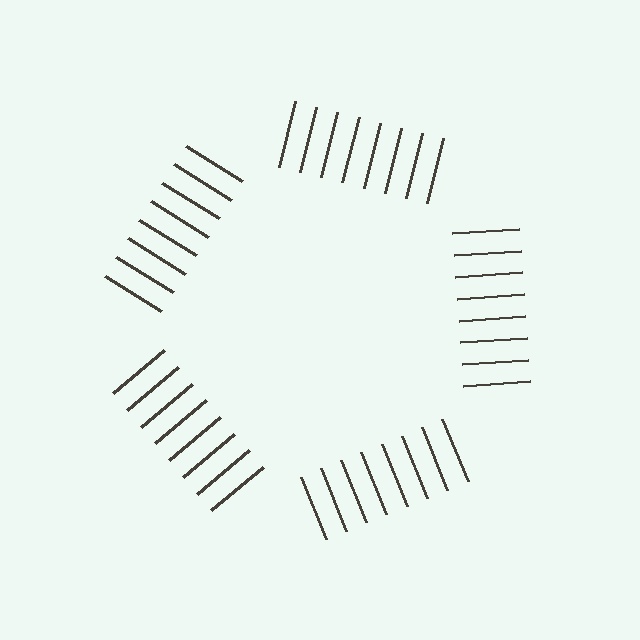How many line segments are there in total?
40 — 8 along each of the 5 edges.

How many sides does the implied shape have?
5 sides — the line-ends trace a pentagon.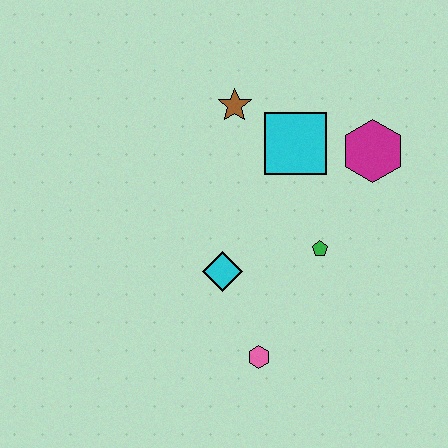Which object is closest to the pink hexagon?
The cyan diamond is closest to the pink hexagon.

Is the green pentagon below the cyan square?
Yes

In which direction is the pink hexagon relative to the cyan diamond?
The pink hexagon is below the cyan diamond.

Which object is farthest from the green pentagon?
The brown star is farthest from the green pentagon.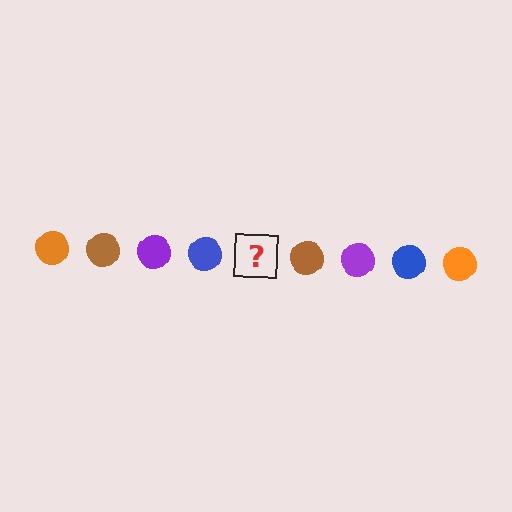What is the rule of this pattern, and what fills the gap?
The rule is that the pattern cycles through orange, brown, purple, blue circles. The gap should be filled with an orange circle.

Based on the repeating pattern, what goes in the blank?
The blank should be an orange circle.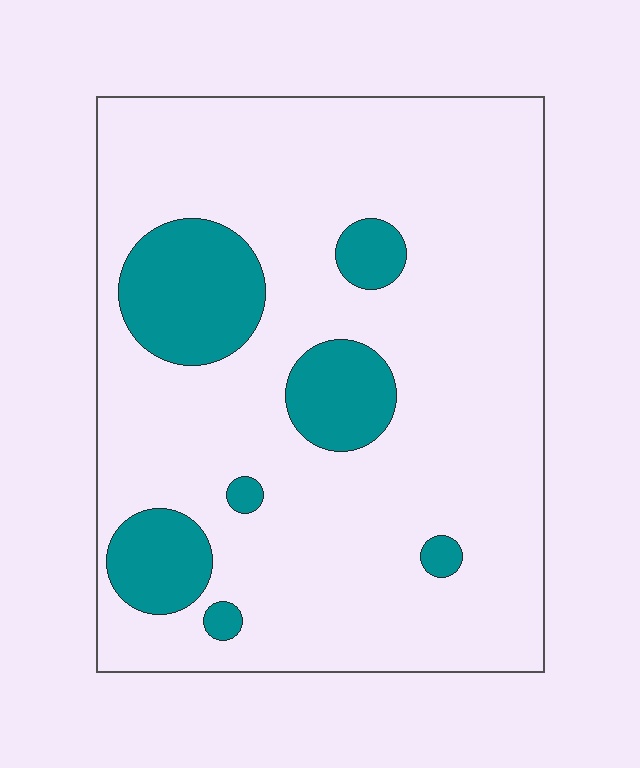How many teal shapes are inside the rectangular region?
7.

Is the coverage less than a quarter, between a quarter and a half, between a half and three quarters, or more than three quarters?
Less than a quarter.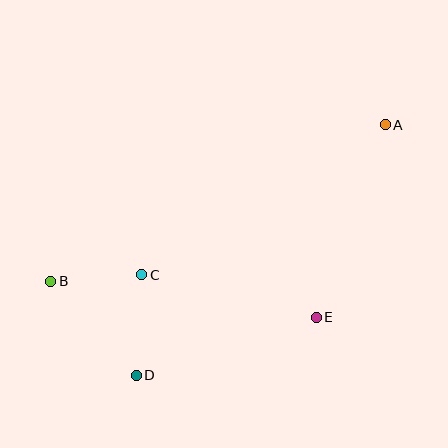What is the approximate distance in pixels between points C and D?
The distance between C and D is approximately 101 pixels.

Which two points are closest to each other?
Points B and C are closest to each other.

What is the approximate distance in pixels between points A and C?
The distance between A and C is approximately 286 pixels.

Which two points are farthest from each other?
Points A and B are farthest from each other.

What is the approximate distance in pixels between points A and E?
The distance between A and E is approximately 204 pixels.